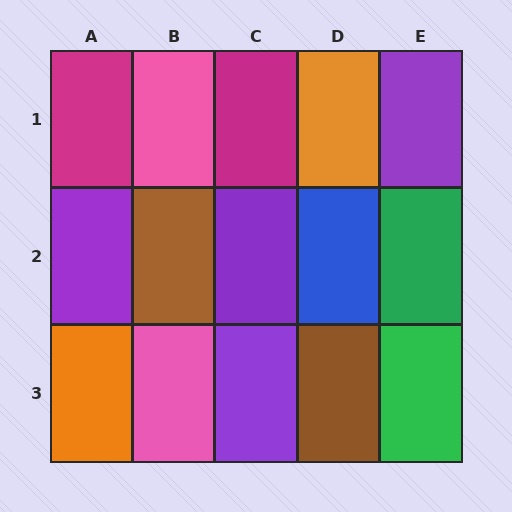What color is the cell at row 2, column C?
Purple.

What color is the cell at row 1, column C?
Magenta.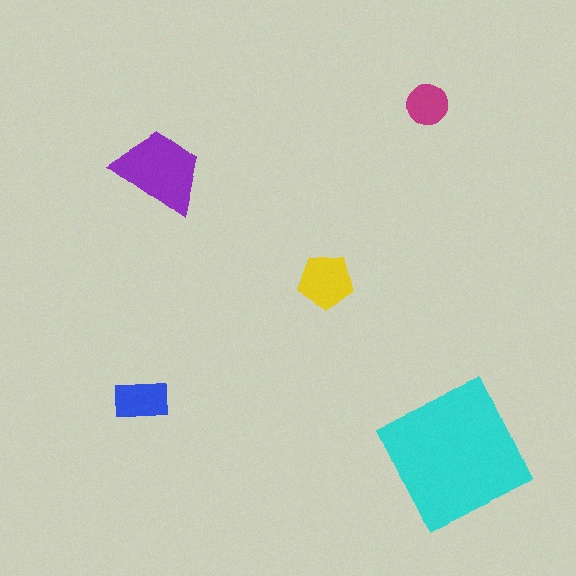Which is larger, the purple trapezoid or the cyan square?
The cyan square.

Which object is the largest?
The cyan square.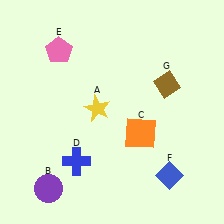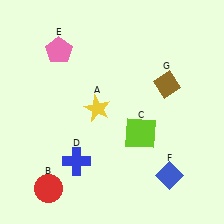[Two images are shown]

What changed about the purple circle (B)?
In Image 1, B is purple. In Image 2, it changed to red.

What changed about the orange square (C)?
In Image 1, C is orange. In Image 2, it changed to lime.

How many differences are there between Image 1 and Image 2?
There are 2 differences between the two images.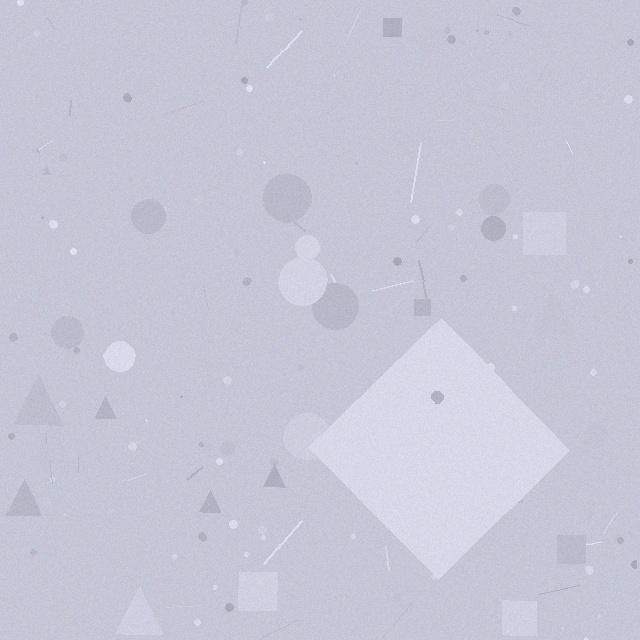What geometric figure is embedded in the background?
A diamond is embedded in the background.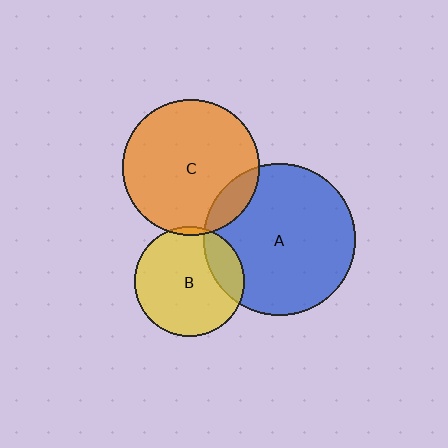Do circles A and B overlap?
Yes.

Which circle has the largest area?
Circle A (blue).